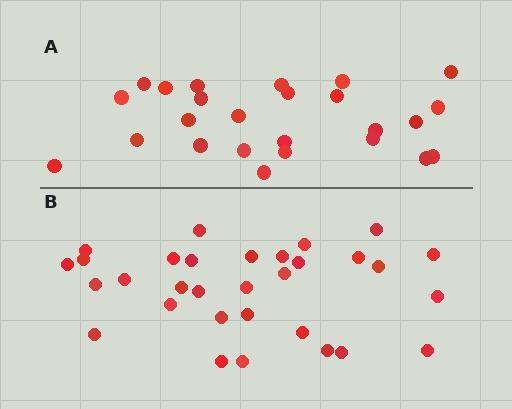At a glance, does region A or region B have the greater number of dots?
Region B (the bottom region) has more dots.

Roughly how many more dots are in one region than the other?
Region B has about 6 more dots than region A.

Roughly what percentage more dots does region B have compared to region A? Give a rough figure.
About 25% more.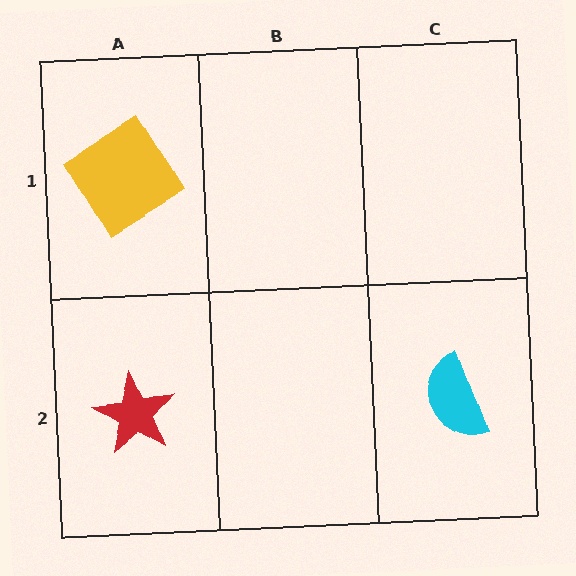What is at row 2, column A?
A red star.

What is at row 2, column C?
A cyan semicircle.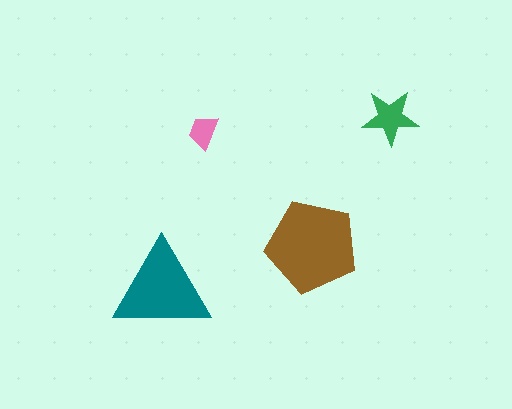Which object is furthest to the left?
The teal triangle is leftmost.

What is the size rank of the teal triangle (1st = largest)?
2nd.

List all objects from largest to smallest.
The brown pentagon, the teal triangle, the green star, the pink trapezoid.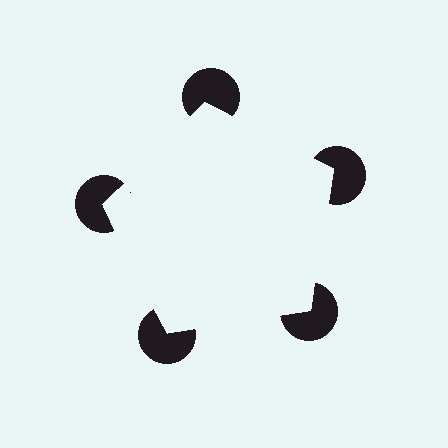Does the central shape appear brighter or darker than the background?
It typically appears slightly brighter than the background, even though no actual brightness change is drawn.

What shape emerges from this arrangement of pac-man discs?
An illusory pentagon — its edges are inferred from the aligned wedge cuts in the pac-man discs, not physically drawn.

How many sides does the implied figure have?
5 sides.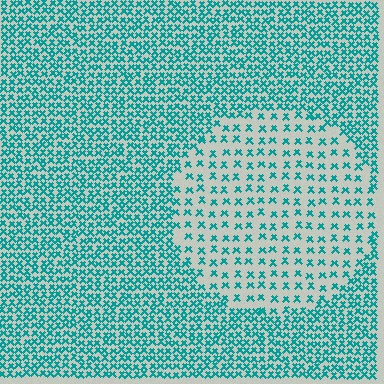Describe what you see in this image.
The image contains small teal elements arranged at two different densities. A circle-shaped region is visible where the elements are less densely packed than the surrounding area.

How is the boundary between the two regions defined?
The boundary is defined by a change in element density (approximately 2.4x ratio). All elements are the same color, size, and shape.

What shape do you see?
I see a circle.